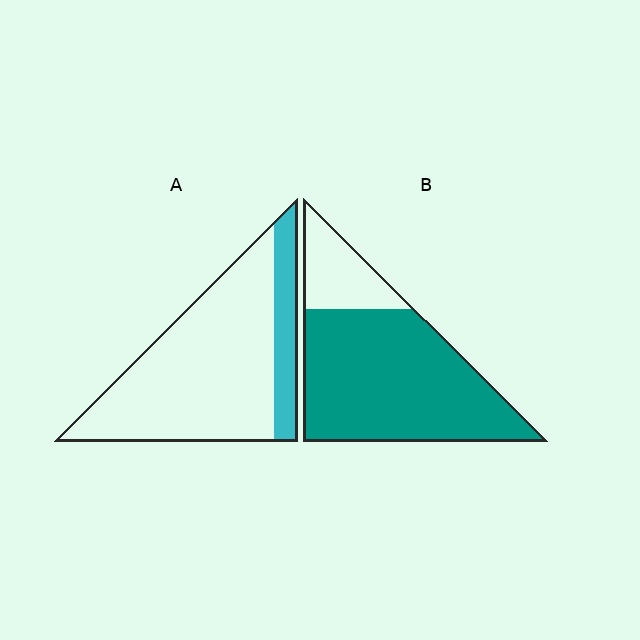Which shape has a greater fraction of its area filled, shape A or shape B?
Shape B.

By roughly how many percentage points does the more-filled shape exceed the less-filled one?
By roughly 60 percentage points (B over A).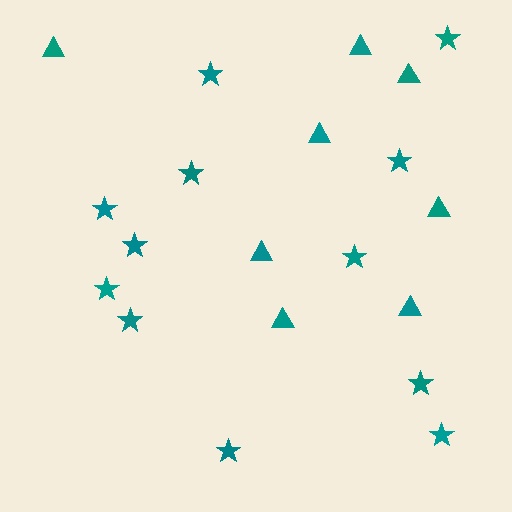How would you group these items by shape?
There are 2 groups: one group of triangles (8) and one group of stars (12).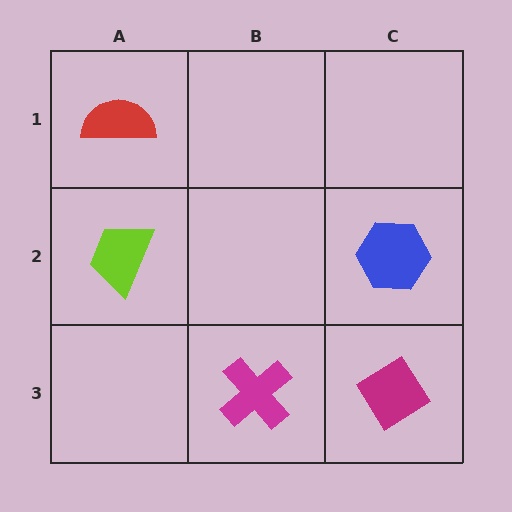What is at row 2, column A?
A lime trapezoid.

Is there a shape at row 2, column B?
No, that cell is empty.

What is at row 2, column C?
A blue hexagon.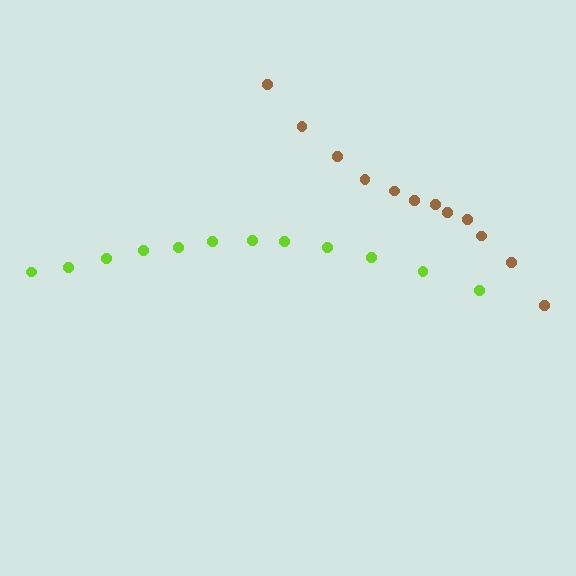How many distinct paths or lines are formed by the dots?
There are 2 distinct paths.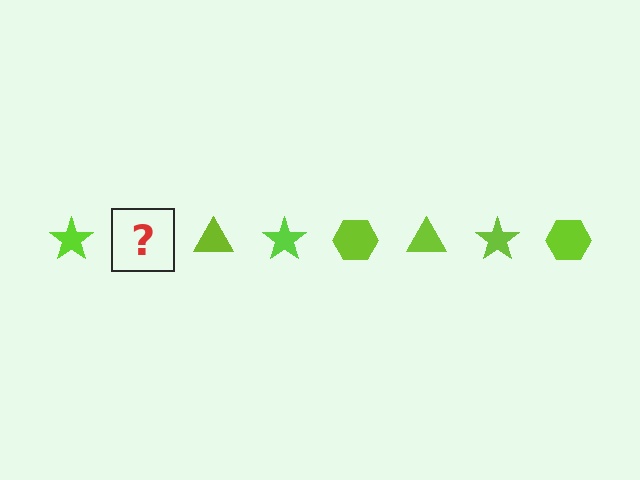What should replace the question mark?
The question mark should be replaced with a lime hexagon.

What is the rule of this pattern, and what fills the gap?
The rule is that the pattern cycles through star, hexagon, triangle shapes in lime. The gap should be filled with a lime hexagon.